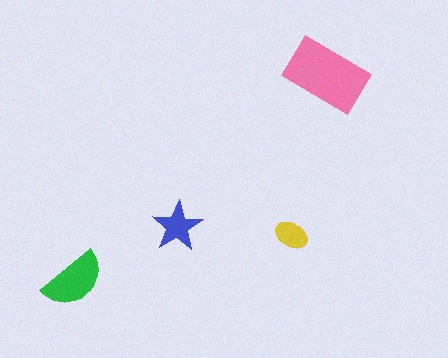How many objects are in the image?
There are 4 objects in the image.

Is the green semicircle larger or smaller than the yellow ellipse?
Larger.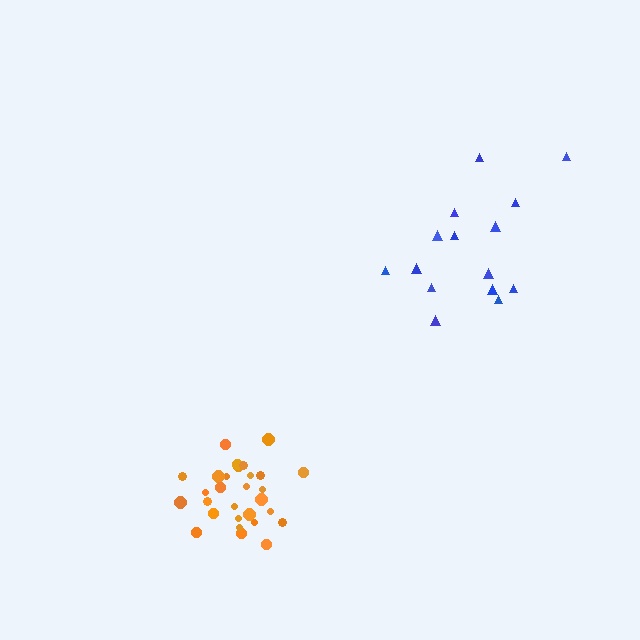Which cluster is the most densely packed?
Orange.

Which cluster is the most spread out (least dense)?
Blue.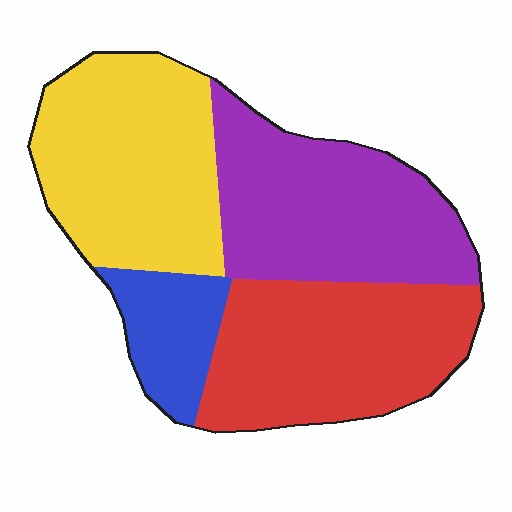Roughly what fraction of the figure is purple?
Purple takes up about one third (1/3) of the figure.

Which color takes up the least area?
Blue, at roughly 10%.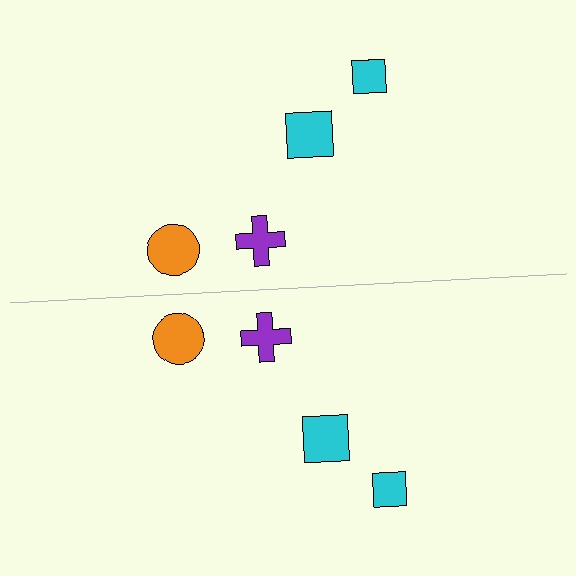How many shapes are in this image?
There are 8 shapes in this image.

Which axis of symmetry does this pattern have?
The pattern has a horizontal axis of symmetry running through the center of the image.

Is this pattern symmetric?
Yes, this pattern has bilateral (reflection) symmetry.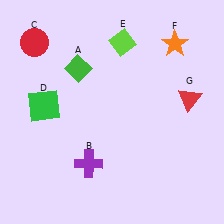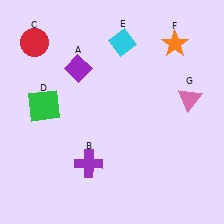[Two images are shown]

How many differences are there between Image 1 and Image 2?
There are 3 differences between the two images.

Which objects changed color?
A changed from green to purple. E changed from lime to cyan. G changed from red to pink.